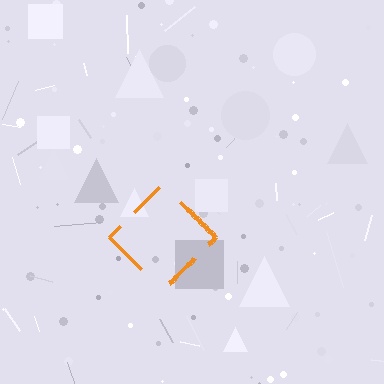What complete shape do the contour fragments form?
The contour fragments form a diamond.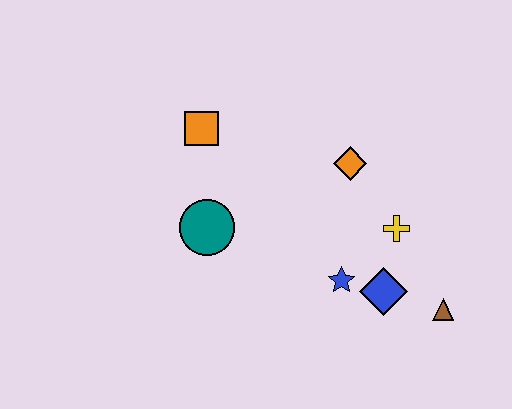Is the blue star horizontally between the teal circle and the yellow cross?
Yes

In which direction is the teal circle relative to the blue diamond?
The teal circle is to the left of the blue diamond.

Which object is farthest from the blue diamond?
The orange square is farthest from the blue diamond.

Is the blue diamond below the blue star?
Yes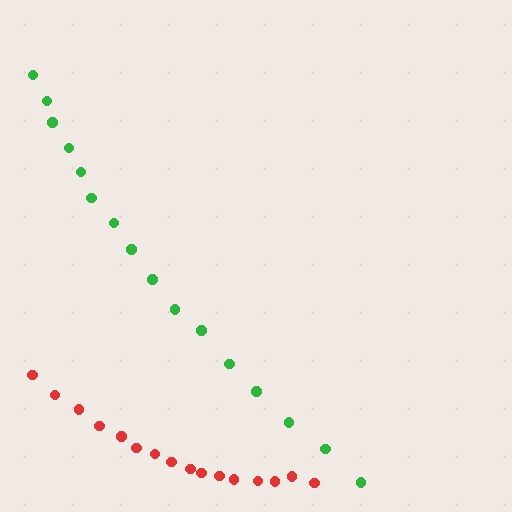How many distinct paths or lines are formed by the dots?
There are 2 distinct paths.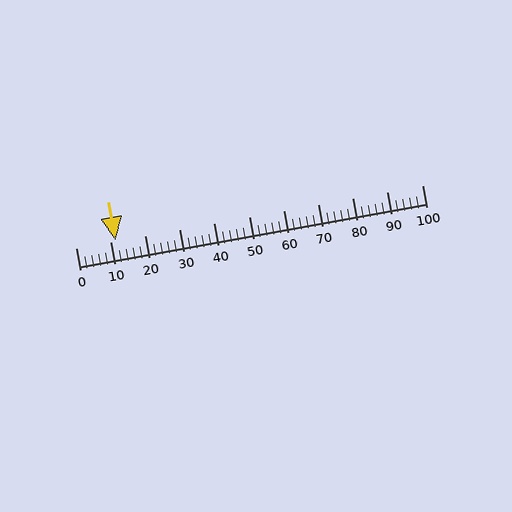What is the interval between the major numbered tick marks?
The major tick marks are spaced 10 units apart.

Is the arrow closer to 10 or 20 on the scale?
The arrow is closer to 10.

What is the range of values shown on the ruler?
The ruler shows values from 0 to 100.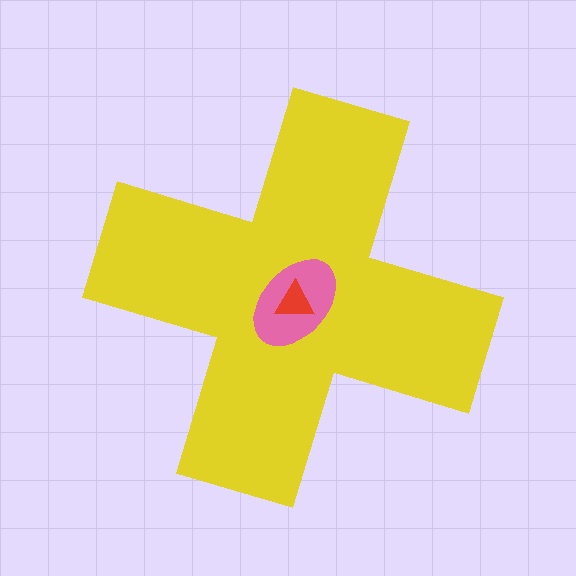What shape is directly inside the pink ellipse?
The red triangle.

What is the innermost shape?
The red triangle.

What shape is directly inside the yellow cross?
The pink ellipse.